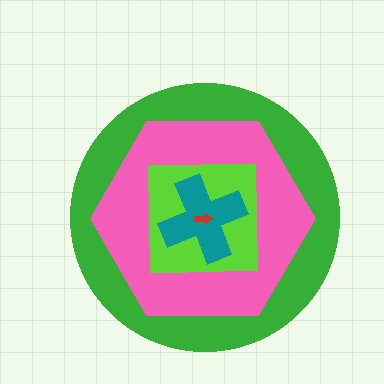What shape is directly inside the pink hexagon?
The lime square.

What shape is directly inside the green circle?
The pink hexagon.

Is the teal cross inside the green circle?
Yes.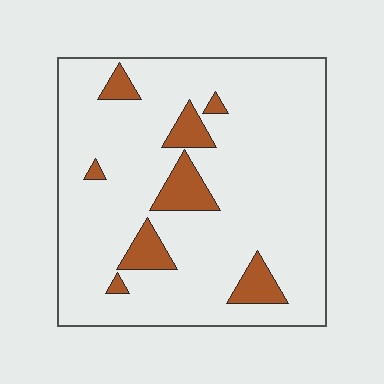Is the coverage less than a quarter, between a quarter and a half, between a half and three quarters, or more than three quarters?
Less than a quarter.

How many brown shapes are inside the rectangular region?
8.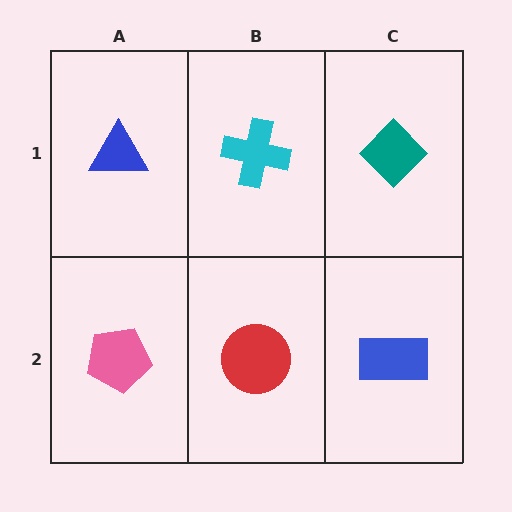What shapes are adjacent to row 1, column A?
A pink pentagon (row 2, column A), a cyan cross (row 1, column B).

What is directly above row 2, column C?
A teal diamond.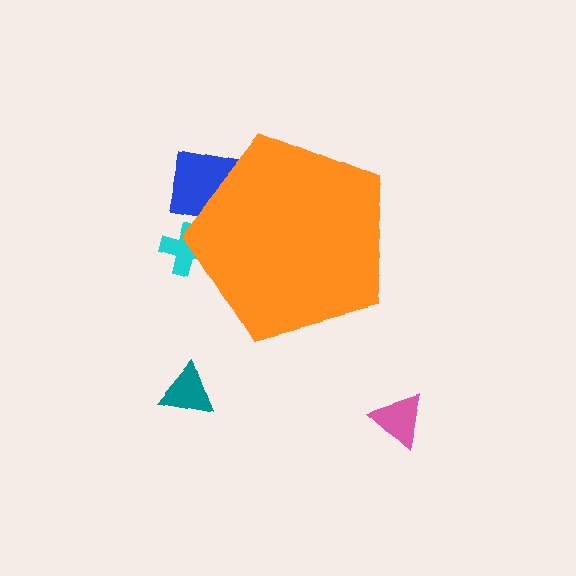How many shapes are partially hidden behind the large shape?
2 shapes are partially hidden.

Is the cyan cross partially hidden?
Yes, the cyan cross is partially hidden behind the orange pentagon.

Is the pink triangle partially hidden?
No, the pink triangle is fully visible.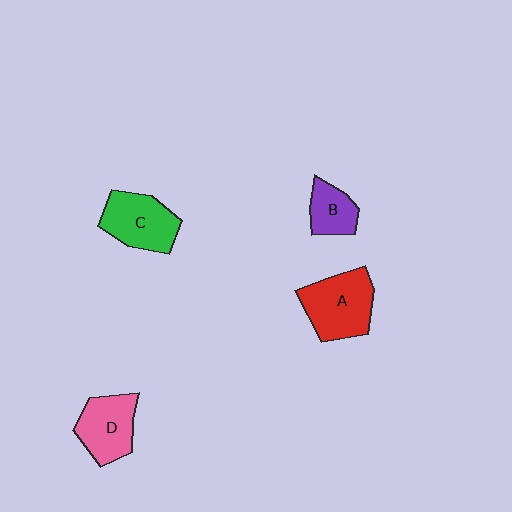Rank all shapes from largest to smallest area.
From largest to smallest: A (red), C (green), D (pink), B (purple).